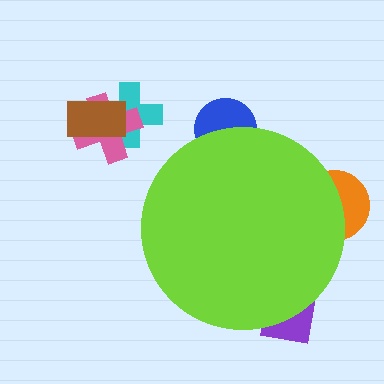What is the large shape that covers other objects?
A lime circle.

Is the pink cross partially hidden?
No, the pink cross is fully visible.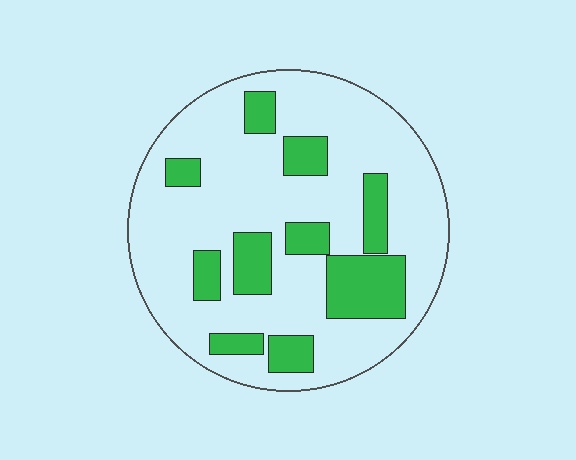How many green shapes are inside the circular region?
10.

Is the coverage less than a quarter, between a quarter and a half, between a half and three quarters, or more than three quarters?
Less than a quarter.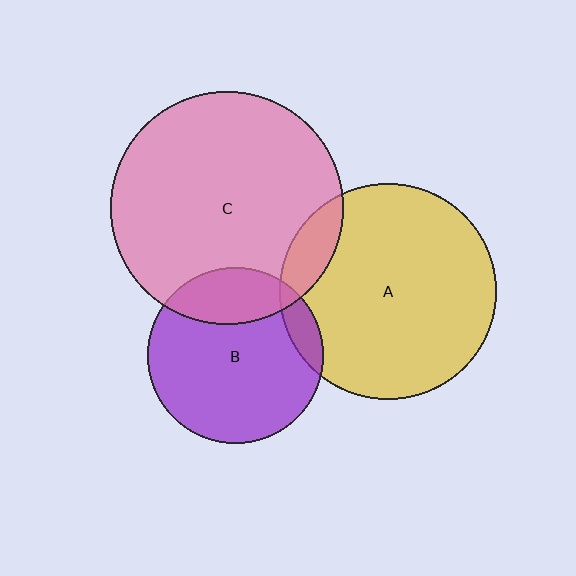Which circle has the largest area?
Circle C (pink).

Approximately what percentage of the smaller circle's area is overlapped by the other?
Approximately 10%.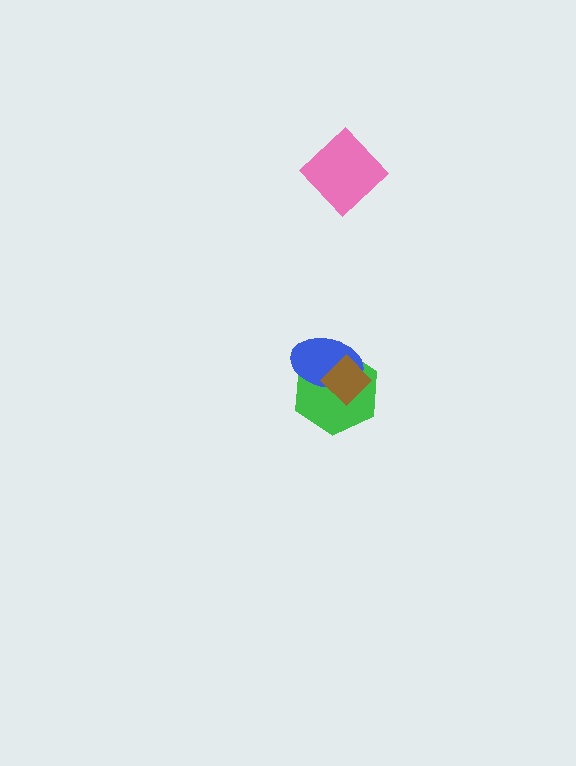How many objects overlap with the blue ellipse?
2 objects overlap with the blue ellipse.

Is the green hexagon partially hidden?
Yes, it is partially covered by another shape.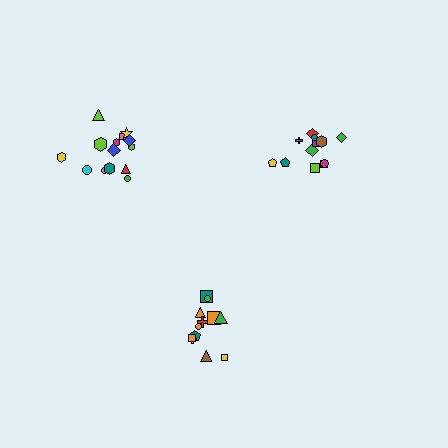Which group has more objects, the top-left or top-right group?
The top-left group.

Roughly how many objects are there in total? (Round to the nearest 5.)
Roughly 40 objects in total.